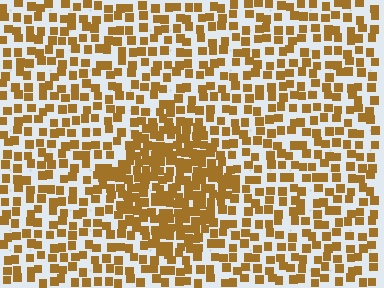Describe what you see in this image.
The image contains small brown elements arranged at two different densities. A diamond-shaped region is visible where the elements are more densely packed than the surrounding area.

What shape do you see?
I see a diamond.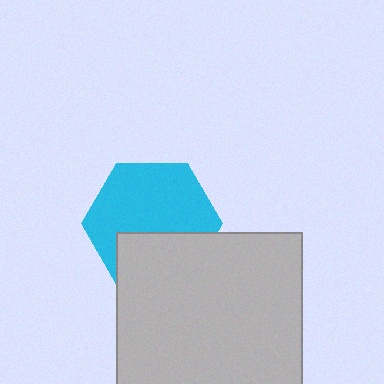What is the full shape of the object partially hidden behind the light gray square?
The partially hidden object is a cyan hexagon.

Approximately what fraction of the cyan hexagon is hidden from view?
Roughly 36% of the cyan hexagon is hidden behind the light gray square.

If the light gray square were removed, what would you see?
You would see the complete cyan hexagon.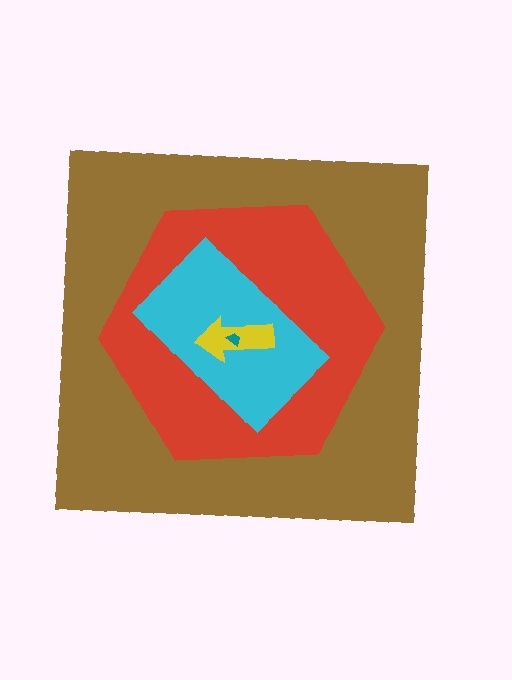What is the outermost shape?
The brown square.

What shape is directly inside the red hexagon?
The cyan rectangle.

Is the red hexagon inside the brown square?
Yes.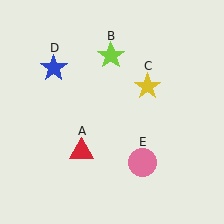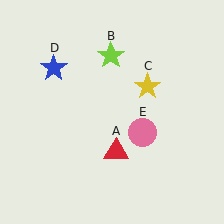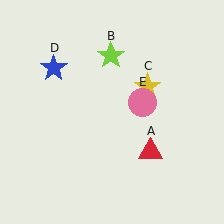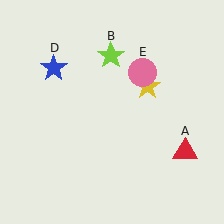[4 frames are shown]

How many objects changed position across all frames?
2 objects changed position: red triangle (object A), pink circle (object E).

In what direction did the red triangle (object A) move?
The red triangle (object A) moved right.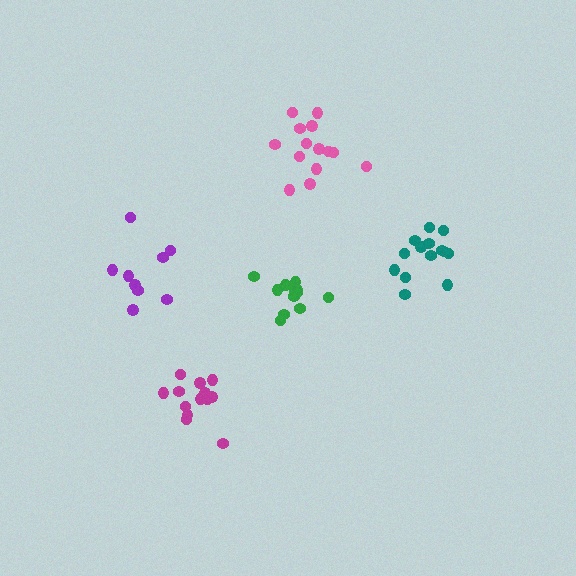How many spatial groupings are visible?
There are 5 spatial groupings.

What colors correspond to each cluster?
The clusters are colored: magenta, teal, pink, purple, green.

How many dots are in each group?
Group 1: 13 dots, Group 2: 14 dots, Group 3: 14 dots, Group 4: 10 dots, Group 5: 12 dots (63 total).